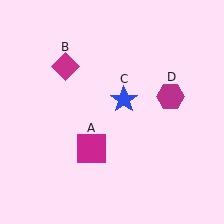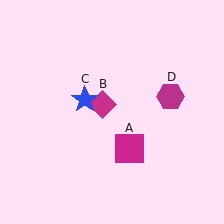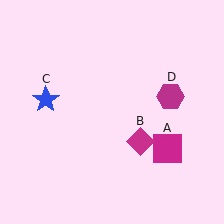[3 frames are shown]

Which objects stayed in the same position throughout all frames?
Magenta hexagon (object D) remained stationary.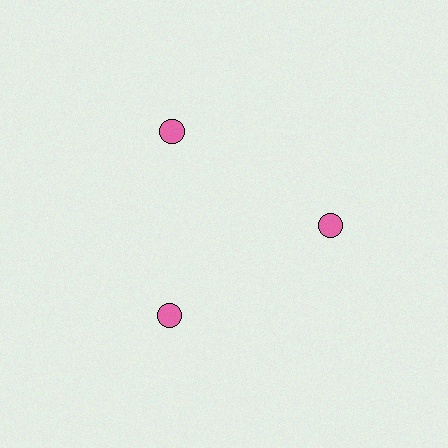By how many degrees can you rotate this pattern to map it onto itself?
The pattern maps onto itself every 120 degrees of rotation.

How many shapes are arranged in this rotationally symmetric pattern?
There are 3 shapes, arranged in 3 groups of 1.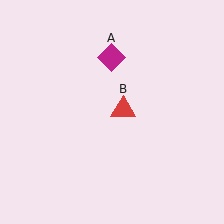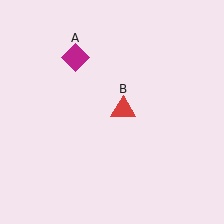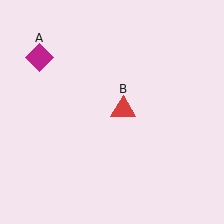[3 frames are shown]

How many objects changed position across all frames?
1 object changed position: magenta diamond (object A).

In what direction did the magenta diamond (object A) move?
The magenta diamond (object A) moved left.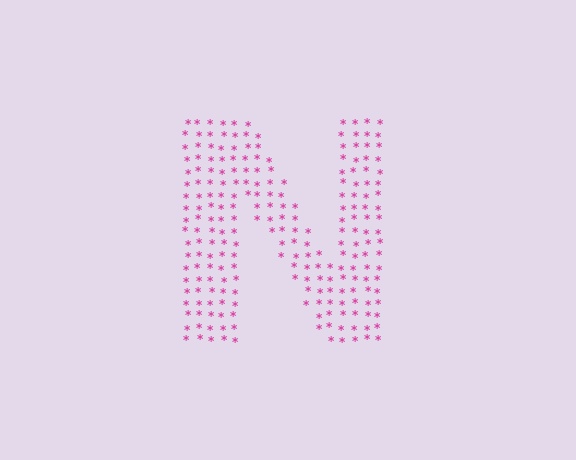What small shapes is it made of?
It is made of small asterisks.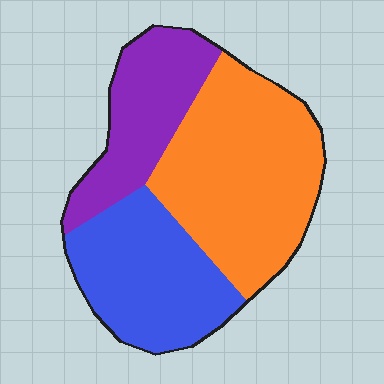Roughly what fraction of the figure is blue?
Blue covers around 30% of the figure.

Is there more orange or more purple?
Orange.